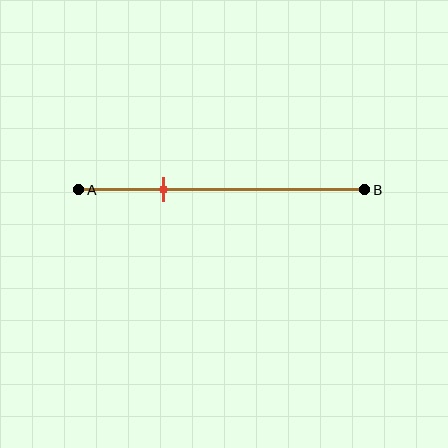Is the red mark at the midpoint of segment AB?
No, the mark is at about 30% from A, not at the 50% midpoint.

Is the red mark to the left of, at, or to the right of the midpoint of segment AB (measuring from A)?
The red mark is to the left of the midpoint of segment AB.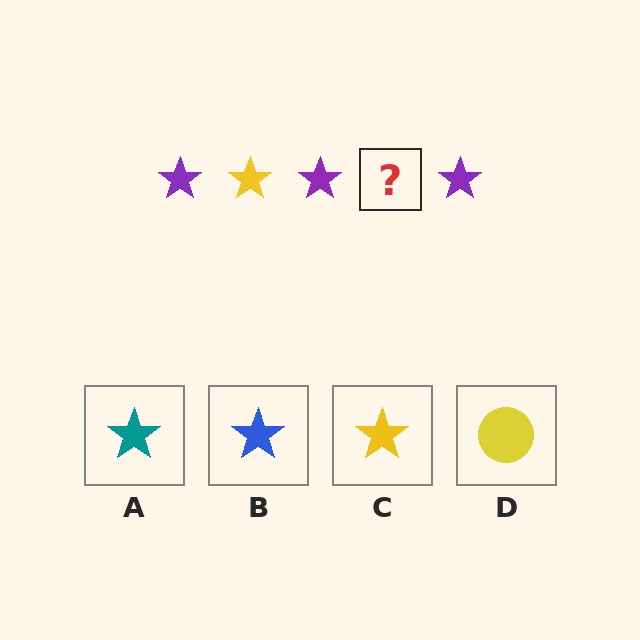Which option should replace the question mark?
Option C.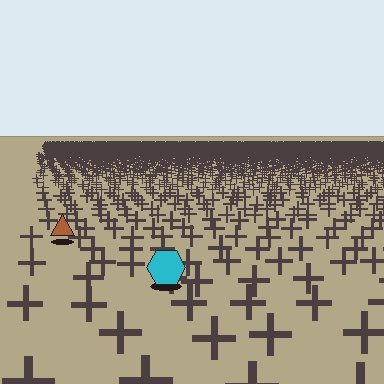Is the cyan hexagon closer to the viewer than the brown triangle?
Yes. The cyan hexagon is closer — you can tell from the texture gradient: the ground texture is coarser near it.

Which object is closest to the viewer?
The cyan hexagon is closest. The texture marks near it are larger and more spread out.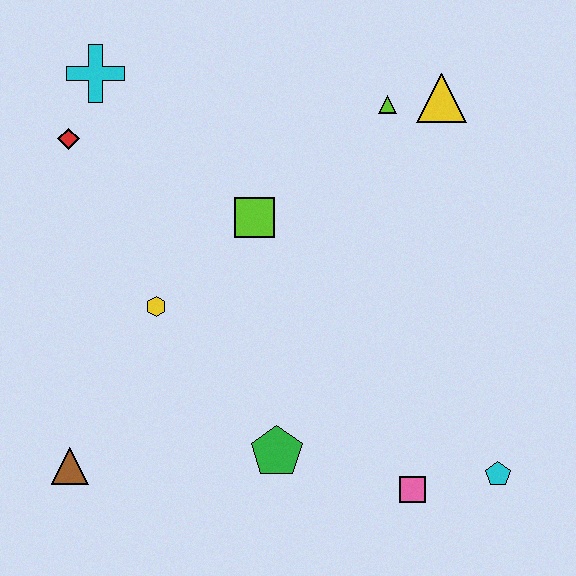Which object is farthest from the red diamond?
The cyan pentagon is farthest from the red diamond.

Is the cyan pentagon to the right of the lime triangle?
Yes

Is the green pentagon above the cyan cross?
No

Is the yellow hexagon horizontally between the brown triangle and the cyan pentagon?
Yes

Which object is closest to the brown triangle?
The yellow hexagon is closest to the brown triangle.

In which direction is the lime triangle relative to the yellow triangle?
The lime triangle is to the left of the yellow triangle.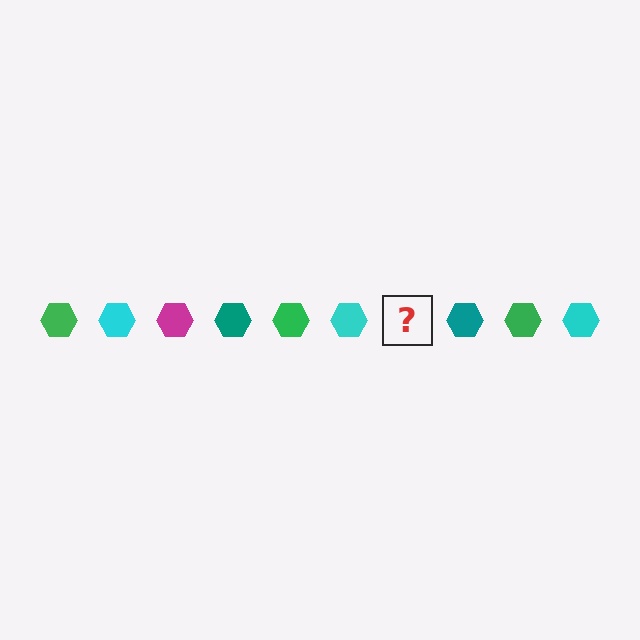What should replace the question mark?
The question mark should be replaced with a magenta hexagon.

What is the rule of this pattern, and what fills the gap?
The rule is that the pattern cycles through green, cyan, magenta, teal hexagons. The gap should be filled with a magenta hexagon.